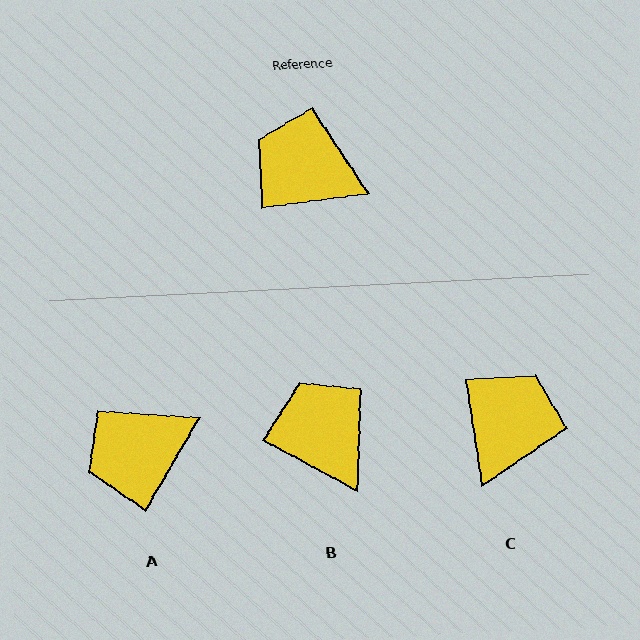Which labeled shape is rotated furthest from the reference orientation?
C, about 89 degrees away.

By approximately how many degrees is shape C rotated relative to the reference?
Approximately 89 degrees clockwise.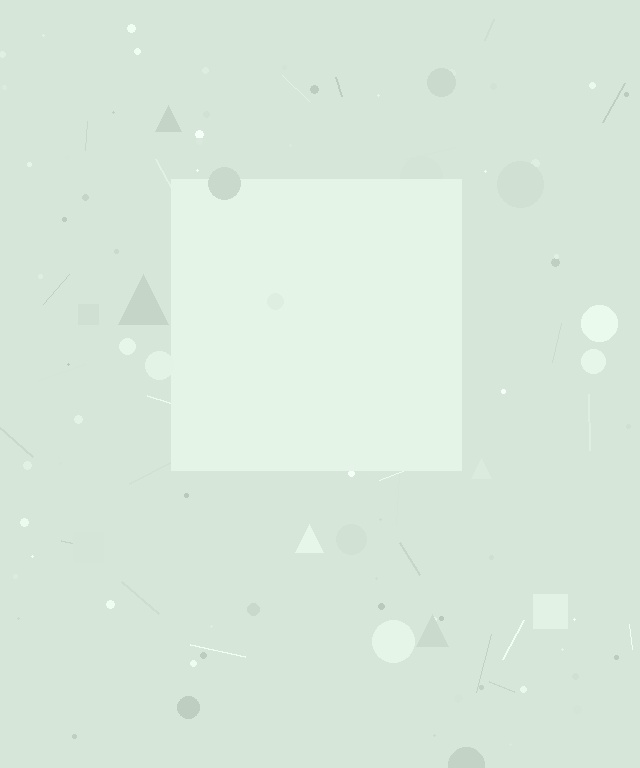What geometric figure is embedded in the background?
A square is embedded in the background.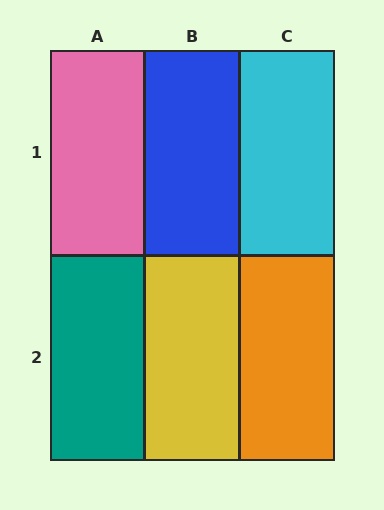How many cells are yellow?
1 cell is yellow.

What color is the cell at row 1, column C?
Cyan.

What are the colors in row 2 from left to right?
Teal, yellow, orange.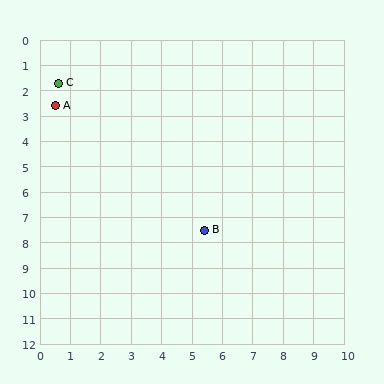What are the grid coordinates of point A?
Point A is at approximately (0.5, 2.6).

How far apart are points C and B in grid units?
Points C and B are about 7.5 grid units apart.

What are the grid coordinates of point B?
Point B is at approximately (5.4, 7.5).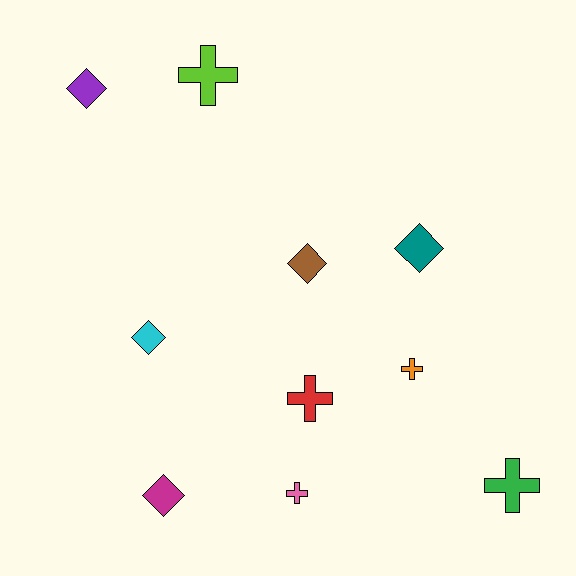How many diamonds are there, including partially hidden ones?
There are 5 diamonds.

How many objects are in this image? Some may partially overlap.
There are 10 objects.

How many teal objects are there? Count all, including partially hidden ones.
There is 1 teal object.